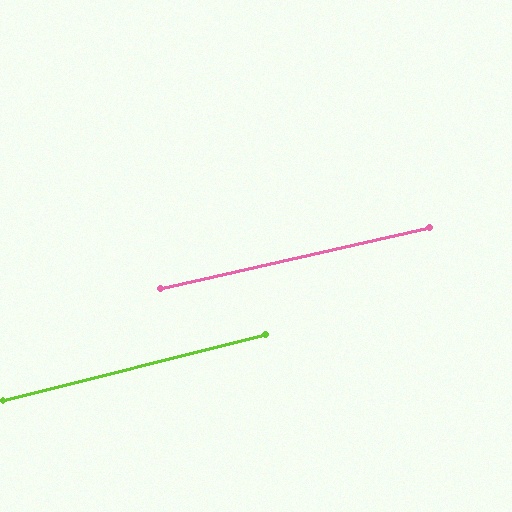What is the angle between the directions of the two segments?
Approximately 1 degree.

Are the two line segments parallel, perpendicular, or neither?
Parallel — their directions differ by only 1.1°.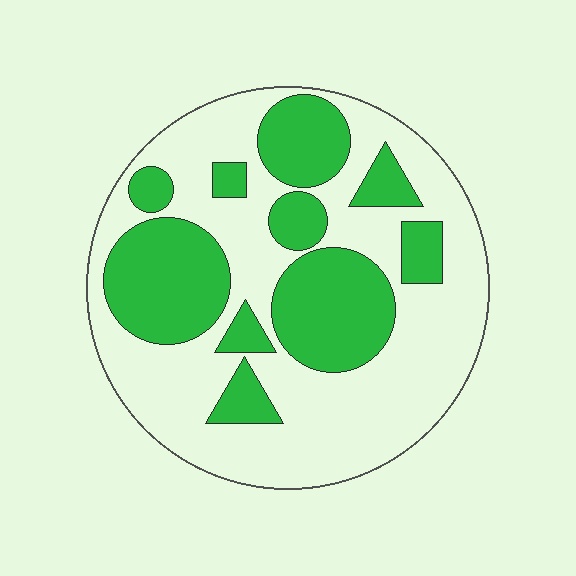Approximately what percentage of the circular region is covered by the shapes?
Approximately 35%.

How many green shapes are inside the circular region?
10.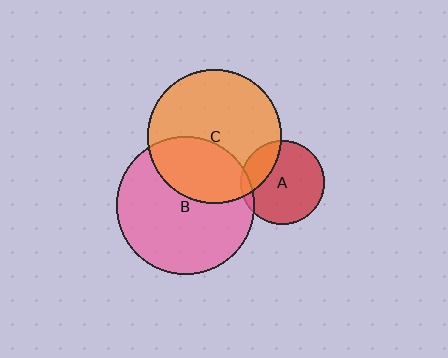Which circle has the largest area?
Circle B (pink).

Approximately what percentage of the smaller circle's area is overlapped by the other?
Approximately 25%.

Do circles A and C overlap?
Yes.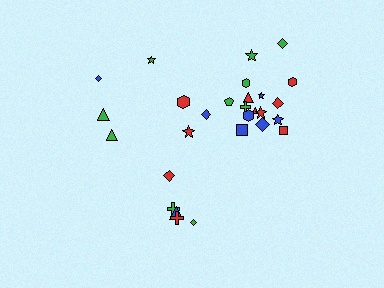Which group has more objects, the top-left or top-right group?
The top-right group.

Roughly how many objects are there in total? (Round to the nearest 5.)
Roughly 30 objects in total.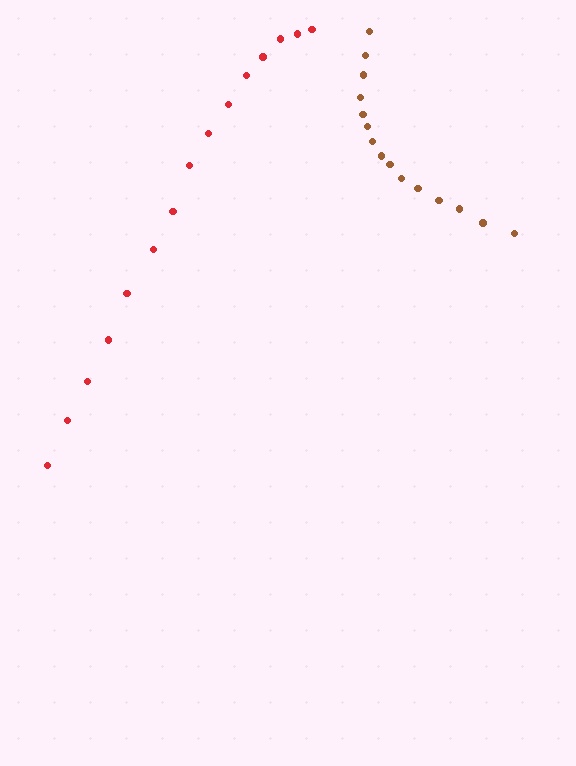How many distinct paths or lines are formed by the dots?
There are 2 distinct paths.